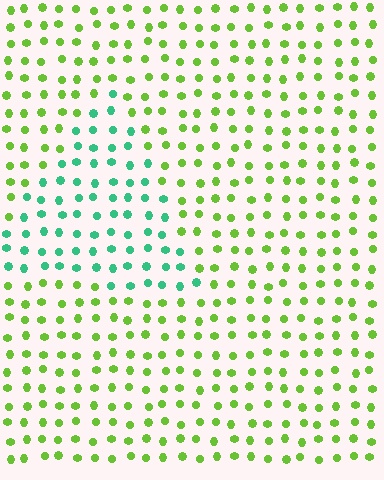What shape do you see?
I see a triangle.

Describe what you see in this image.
The image is filled with small lime elements in a uniform arrangement. A triangle-shaped region is visible where the elements are tinted to a slightly different hue, forming a subtle color boundary.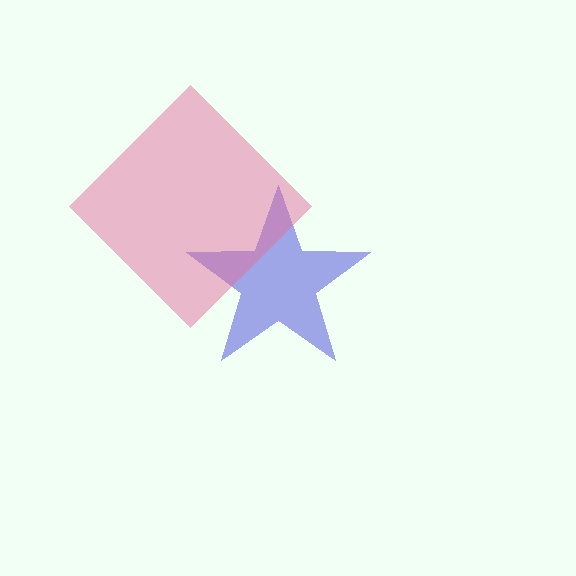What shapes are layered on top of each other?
The layered shapes are: a blue star, a pink diamond.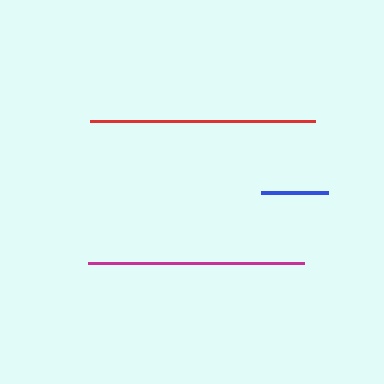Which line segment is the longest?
The red line is the longest at approximately 225 pixels.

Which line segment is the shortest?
The blue line is the shortest at approximately 66 pixels.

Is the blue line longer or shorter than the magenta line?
The magenta line is longer than the blue line.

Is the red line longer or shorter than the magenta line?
The red line is longer than the magenta line.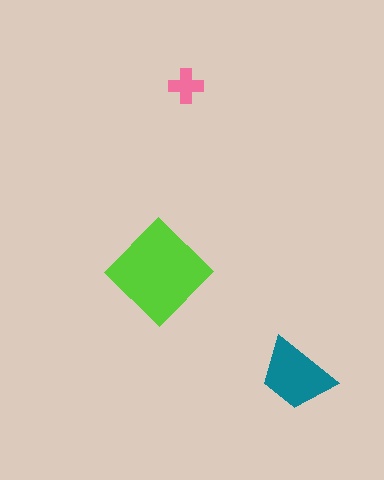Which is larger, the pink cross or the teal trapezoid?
The teal trapezoid.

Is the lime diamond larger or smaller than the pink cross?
Larger.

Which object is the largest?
The lime diamond.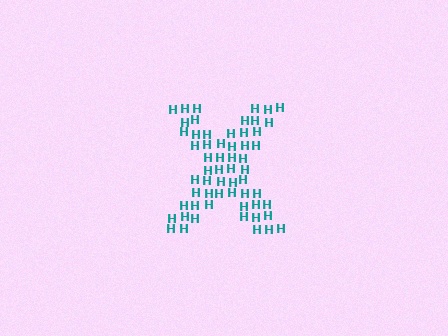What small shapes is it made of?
It is made of small letter H's.